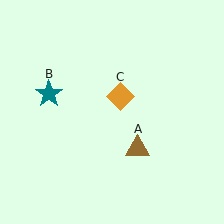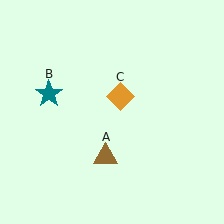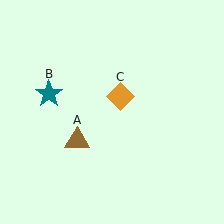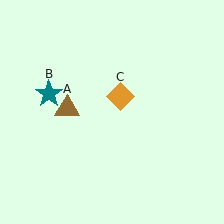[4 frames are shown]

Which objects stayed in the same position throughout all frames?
Teal star (object B) and orange diamond (object C) remained stationary.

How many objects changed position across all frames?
1 object changed position: brown triangle (object A).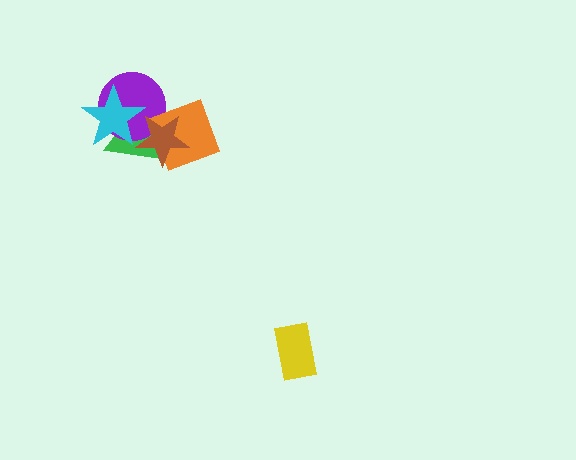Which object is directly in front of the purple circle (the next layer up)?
The orange diamond is directly in front of the purple circle.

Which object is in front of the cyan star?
The brown star is in front of the cyan star.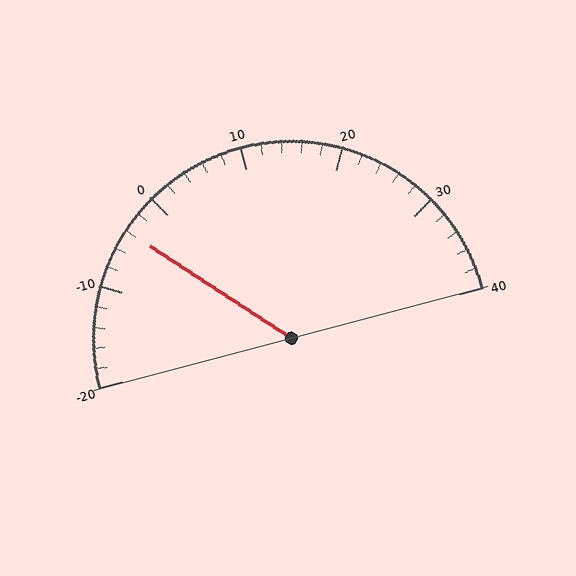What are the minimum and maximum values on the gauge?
The gauge ranges from -20 to 40.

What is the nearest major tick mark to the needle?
The nearest major tick mark is 0.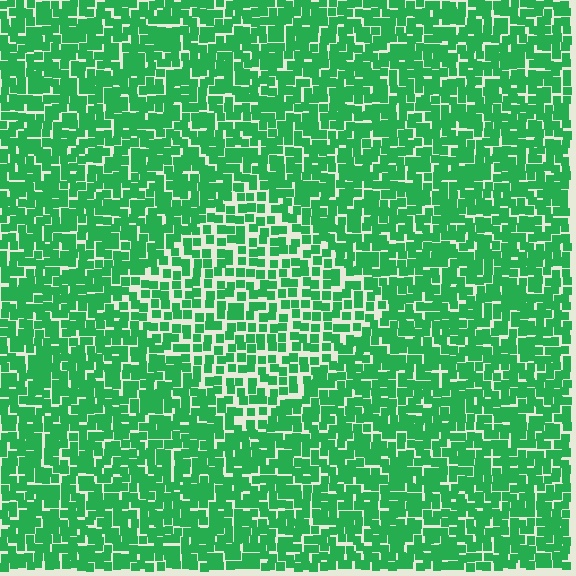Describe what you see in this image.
The image contains small green elements arranged at two different densities. A diamond-shaped region is visible where the elements are less densely packed than the surrounding area.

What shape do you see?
I see a diamond.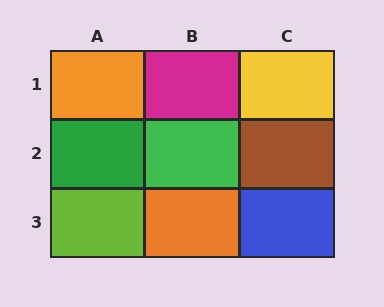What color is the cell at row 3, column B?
Orange.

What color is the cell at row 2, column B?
Green.